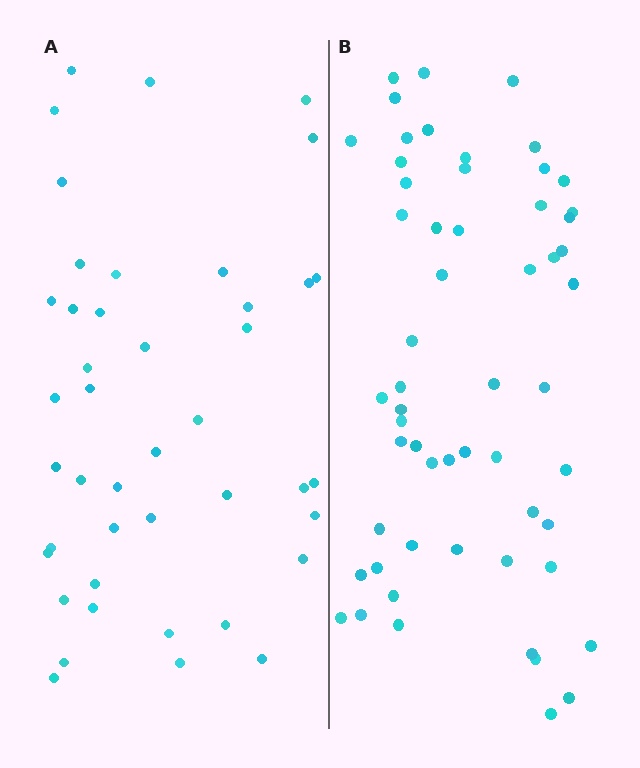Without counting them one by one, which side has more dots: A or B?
Region B (the right region) has more dots.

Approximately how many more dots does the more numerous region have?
Region B has approximately 15 more dots than region A.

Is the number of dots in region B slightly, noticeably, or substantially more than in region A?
Region B has noticeably more, but not dramatically so. The ratio is roughly 1.3 to 1.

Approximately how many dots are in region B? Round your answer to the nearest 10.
About 60 dots. (The exact count is 57, which rounds to 60.)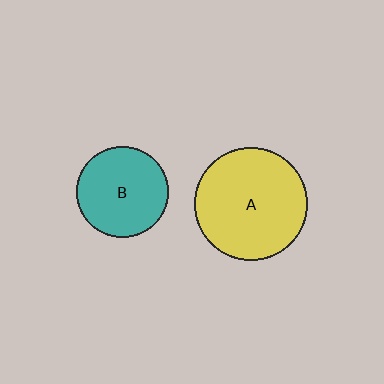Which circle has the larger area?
Circle A (yellow).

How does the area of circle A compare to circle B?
Approximately 1.5 times.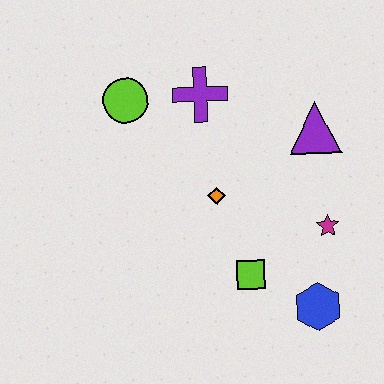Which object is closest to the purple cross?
The lime circle is closest to the purple cross.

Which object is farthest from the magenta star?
The lime circle is farthest from the magenta star.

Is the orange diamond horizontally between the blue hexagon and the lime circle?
Yes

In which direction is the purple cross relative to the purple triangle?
The purple cross is to the left of the purple triangle.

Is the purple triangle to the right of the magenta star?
No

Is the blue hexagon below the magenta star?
Yes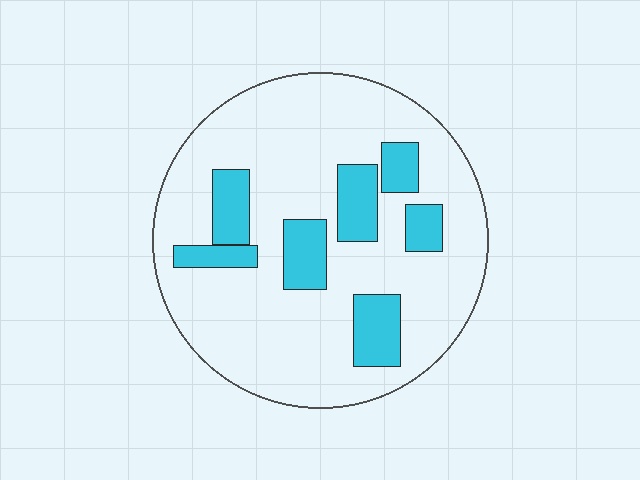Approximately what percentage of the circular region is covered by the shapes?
Approximately 20%.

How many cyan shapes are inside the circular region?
7.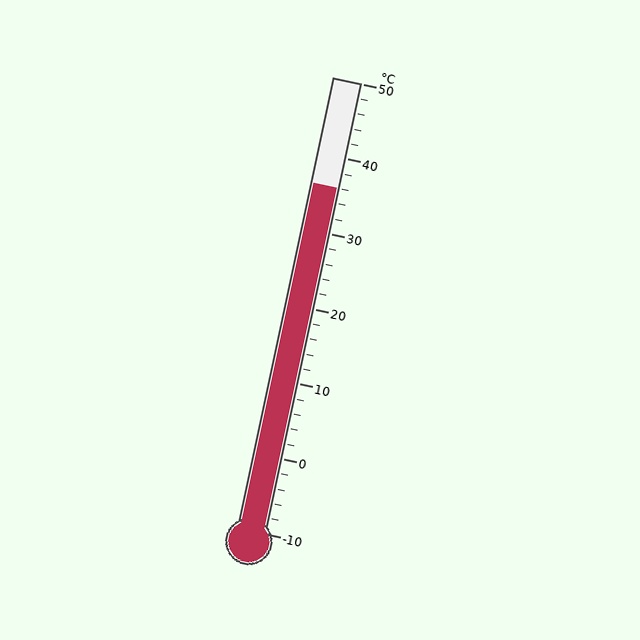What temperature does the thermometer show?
The thermometer shows approximately 36°C.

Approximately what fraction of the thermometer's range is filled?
The thermometer is filled to approximately 75% of its range.